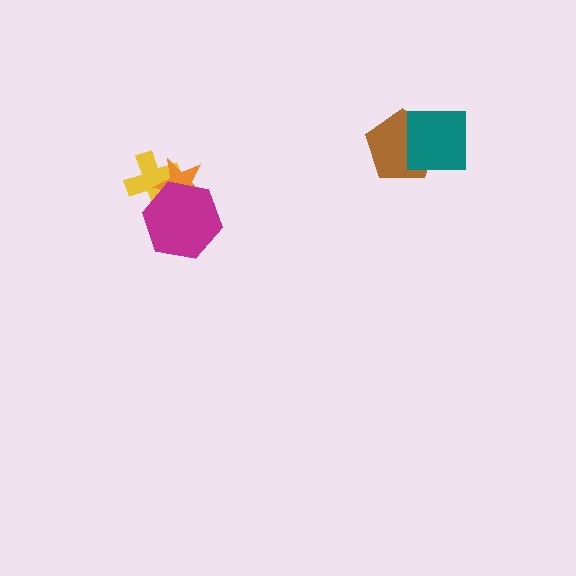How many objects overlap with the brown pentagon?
1 object overlaps with the brown pentagon.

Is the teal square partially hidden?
No, no other shape covers it.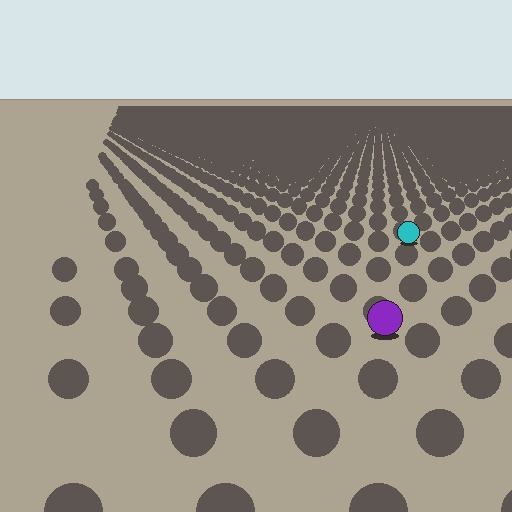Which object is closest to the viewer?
The purple circle is closest. The texture marks near it are larger and more spread out.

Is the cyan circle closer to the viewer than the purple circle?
No. The purple circle is closer — you can tell from the texture gradient: the ground texture is coarser near it.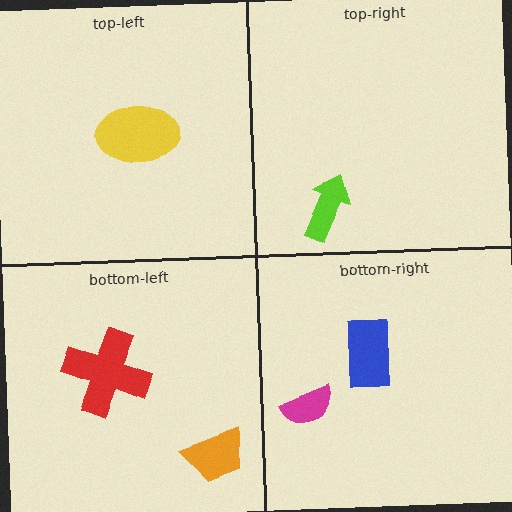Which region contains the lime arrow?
The top-right region.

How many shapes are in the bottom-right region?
2.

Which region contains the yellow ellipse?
The top-left region.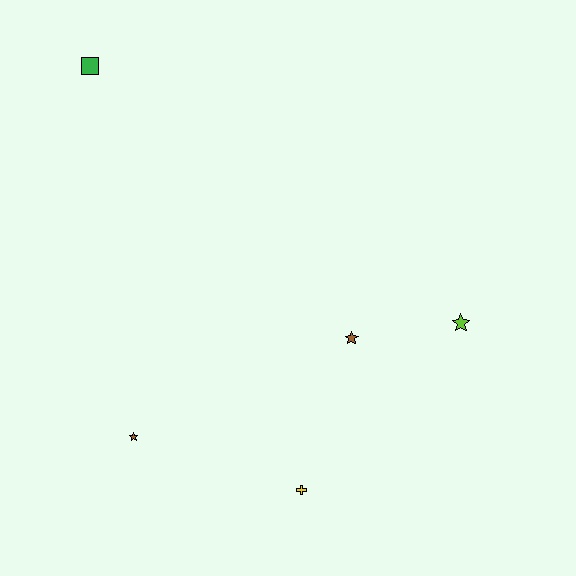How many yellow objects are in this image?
There is 1 yellow object.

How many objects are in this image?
There are 5 objects.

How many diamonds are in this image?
There are no diamonds.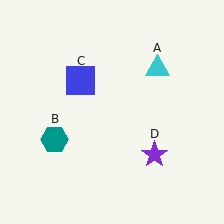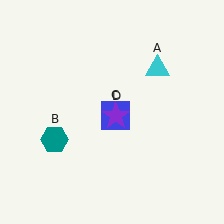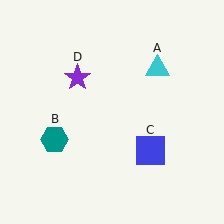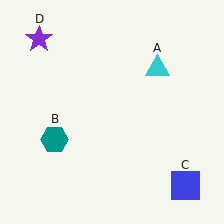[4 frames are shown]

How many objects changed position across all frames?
2 objects changed position: blue square (object C), purple star (object D).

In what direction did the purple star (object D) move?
The purple star (object D) moved up and to the left.